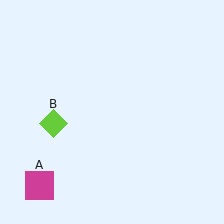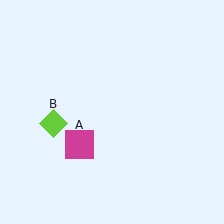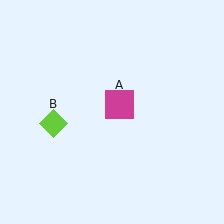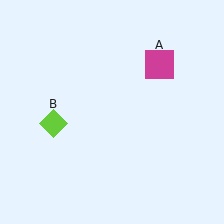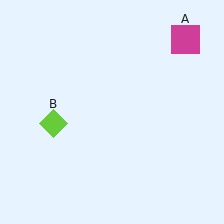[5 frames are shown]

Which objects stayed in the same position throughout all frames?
Lime diamond (object B) remained stationary.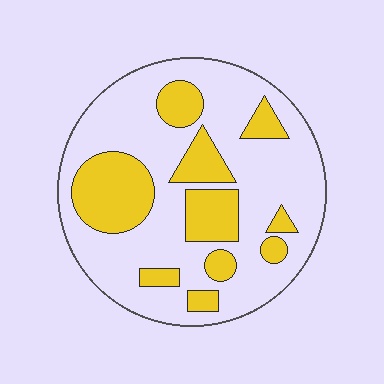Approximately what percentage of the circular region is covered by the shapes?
Approximately 30%.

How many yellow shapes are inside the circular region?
10.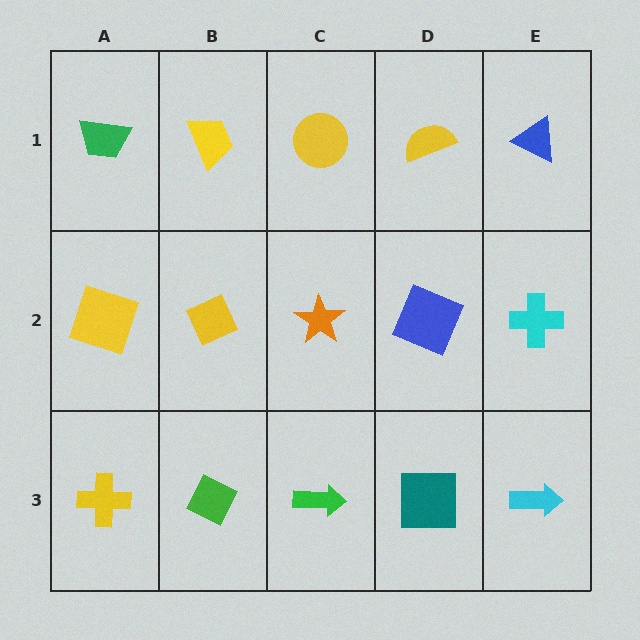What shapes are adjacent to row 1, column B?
A yellow diamond (row 2, column B), a green trapezoid (row 1, column A), a yellow circle (row 1, column C).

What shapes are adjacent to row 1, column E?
A cyan cross (row 2, column E), a yellow semicircle (row 1, column D).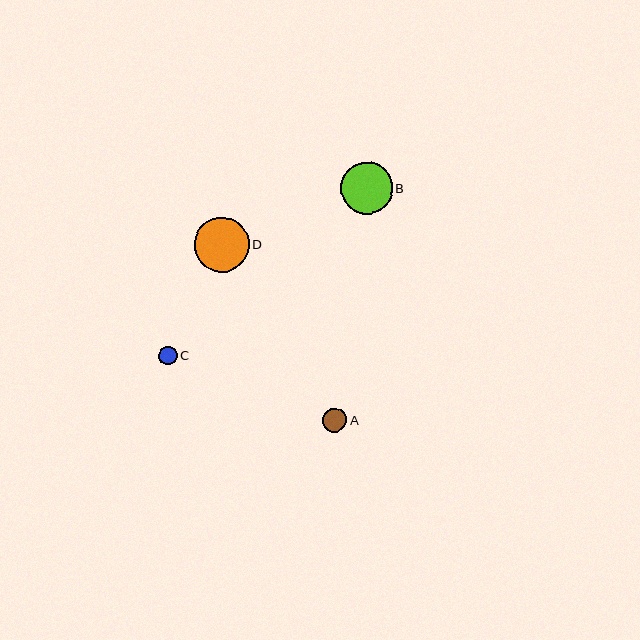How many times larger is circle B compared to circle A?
Circle B is approximately 2.1 times the size of circle A.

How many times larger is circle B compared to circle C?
Circle B is approximately 2.8 times the size of circle C.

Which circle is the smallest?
Circle C is the smallest with a size of approximately 18 pixels.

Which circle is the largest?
Circle D is the largest with a size of approximately 55 pixels.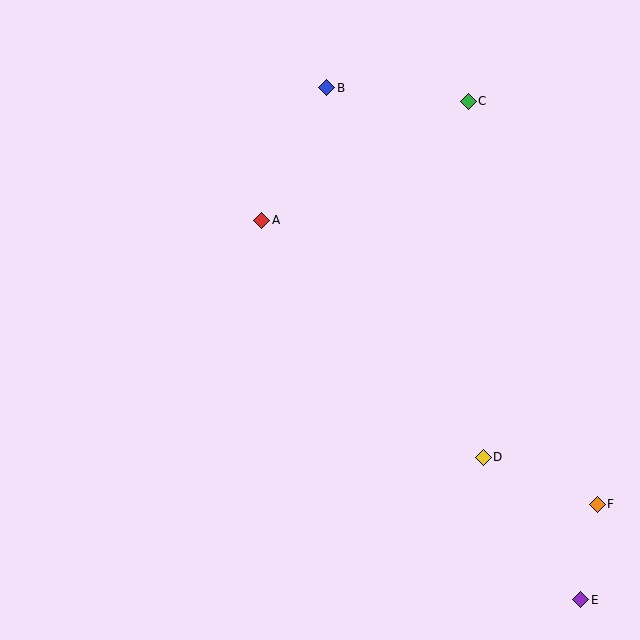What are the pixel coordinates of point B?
Point B is at (327, 88).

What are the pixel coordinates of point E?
Point E is at (581, 600).